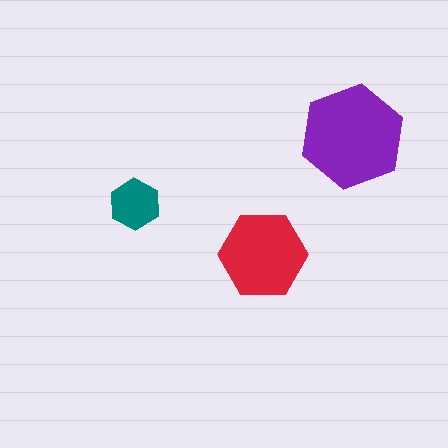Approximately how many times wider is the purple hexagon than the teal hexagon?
About 2 times wider.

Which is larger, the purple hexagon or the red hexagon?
The purple one.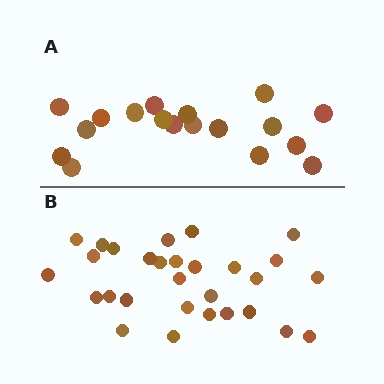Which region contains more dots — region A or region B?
Region B (the bottom region) has more dots.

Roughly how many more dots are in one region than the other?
Region B has roughly 12 or so more dots than region A.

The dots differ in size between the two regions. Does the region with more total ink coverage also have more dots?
No. Region A has more total ink coverage because its dots are larger, but region B actually contains more individual dots. Total area can be misleading — the number of items is what matters here.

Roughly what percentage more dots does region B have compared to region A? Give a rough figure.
About 60% more.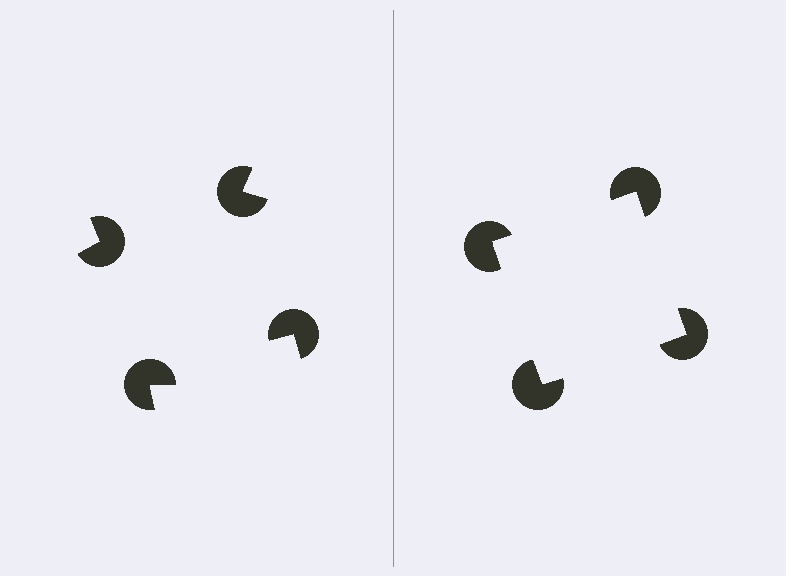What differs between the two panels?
The pac-man discs are positioned identically on both sides; only the wedge orientations differ. On the right they align to a square; on the left they are misaligned.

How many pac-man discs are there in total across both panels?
8 — 4 on each side.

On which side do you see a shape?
An illusory square appears on the right side. On the left side the wedge cuts are rotated, so no coherent shape forms.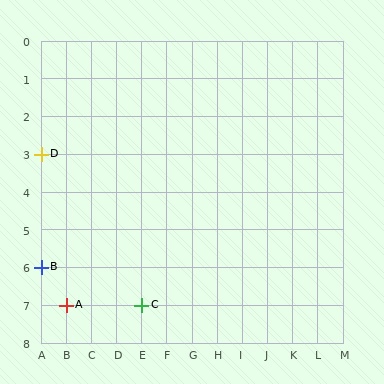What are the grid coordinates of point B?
Point B is at grid coordinates (A, 6).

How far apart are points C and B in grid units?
Points C and B are 4 columns and 1 row apart (about 4.1 grid units diagonally).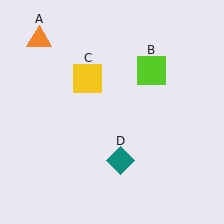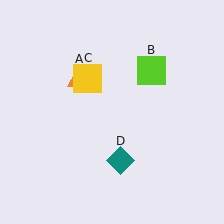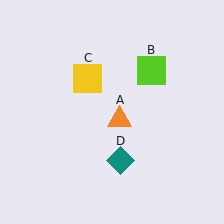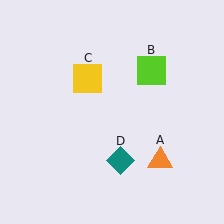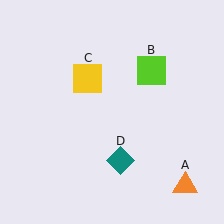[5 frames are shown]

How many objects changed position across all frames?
1 object changed position: orange triangle (object A).